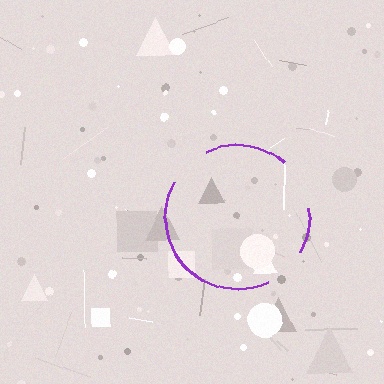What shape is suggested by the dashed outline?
The dashed outline suggests a circle.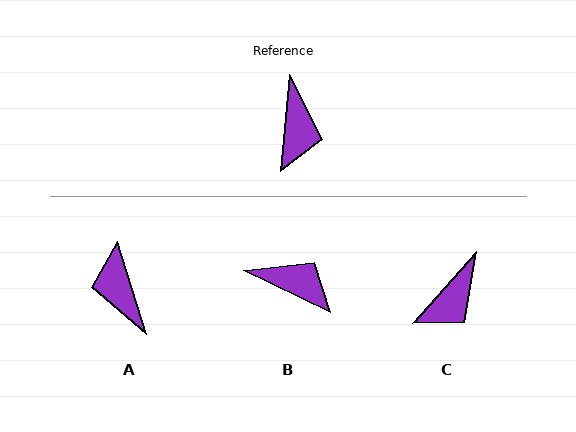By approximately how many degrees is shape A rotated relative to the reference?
Approximately 157 degrees clockwise.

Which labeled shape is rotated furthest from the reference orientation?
A, about 157 degrees away.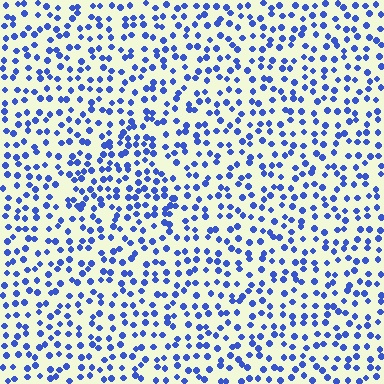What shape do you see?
I see a triangle.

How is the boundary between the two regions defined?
The boundary is defined by a change in element density (approximately 1.5x ratio). All elements are the same color, size, and shape.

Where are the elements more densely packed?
The elements are more densely packed inside the triangle boundary.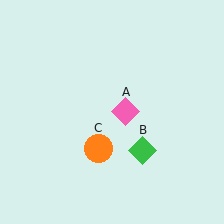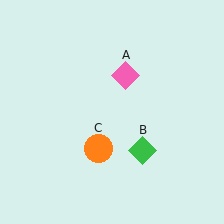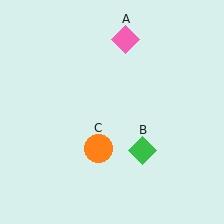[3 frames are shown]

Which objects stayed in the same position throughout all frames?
Green diamond (object B) and orange circle (object C) remained stationary.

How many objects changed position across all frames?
1 object changed position: pink diamond (object A).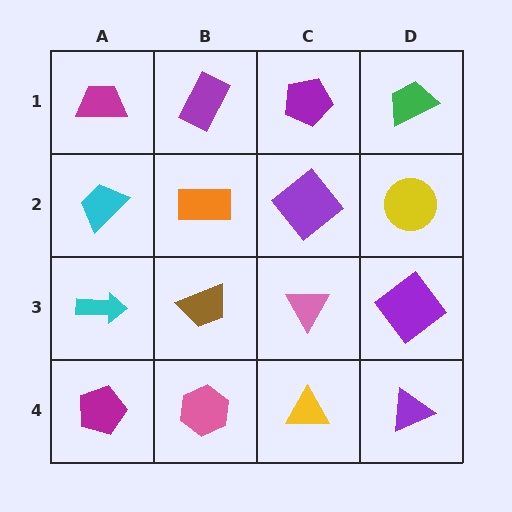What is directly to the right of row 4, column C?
A purple triangle.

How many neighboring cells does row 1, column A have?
2.